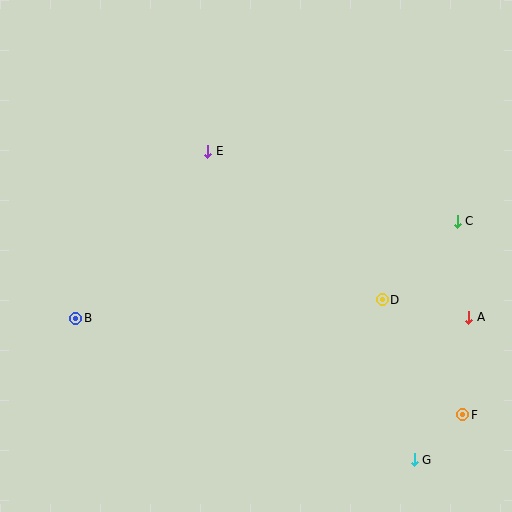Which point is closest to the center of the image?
Point E at (208, 151) is closest to the center.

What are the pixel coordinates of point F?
Point F is at (463, 415).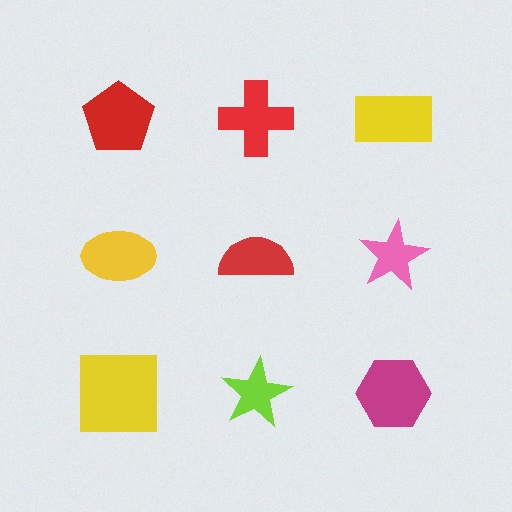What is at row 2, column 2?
A red semicircle.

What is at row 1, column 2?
A red cross.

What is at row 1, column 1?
A red pentagon.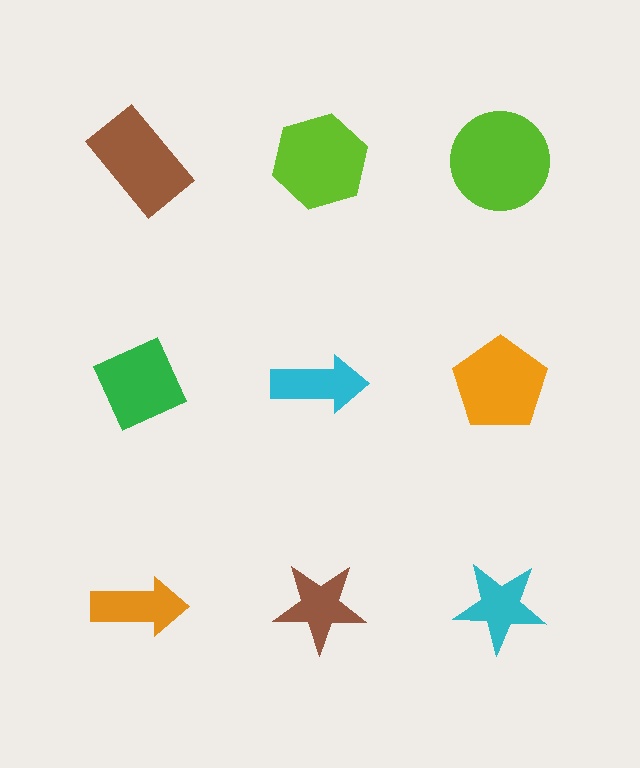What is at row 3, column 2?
A brown star.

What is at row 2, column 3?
An orange pentagon.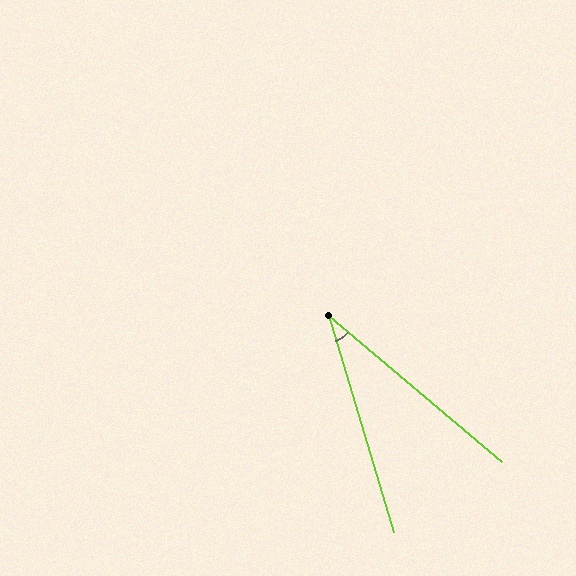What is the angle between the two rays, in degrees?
Approximately 33 degrees.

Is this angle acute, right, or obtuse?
It is acute.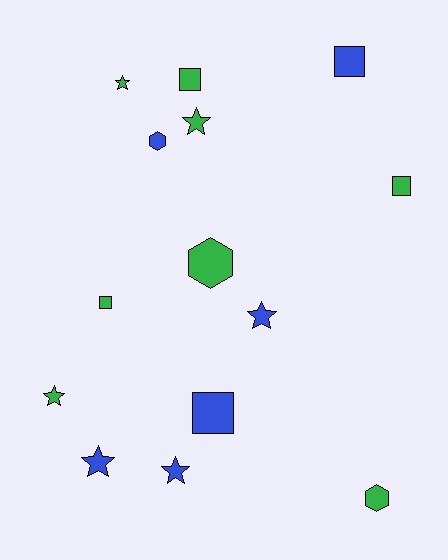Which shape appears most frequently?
Star, with 6 objects.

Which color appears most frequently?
Green, with 8 objects.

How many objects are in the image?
There are 14 objects.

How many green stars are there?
There are 3 green stars.